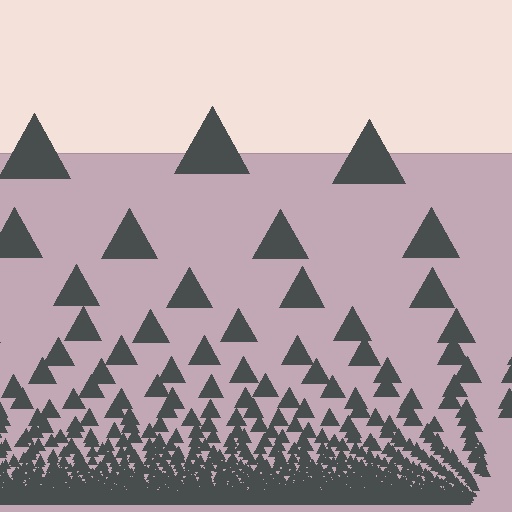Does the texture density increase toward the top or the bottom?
Density increases toward the bottom.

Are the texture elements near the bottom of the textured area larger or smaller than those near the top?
Smaller. The gradient is inverted — elements near the bottom are smaller and denser.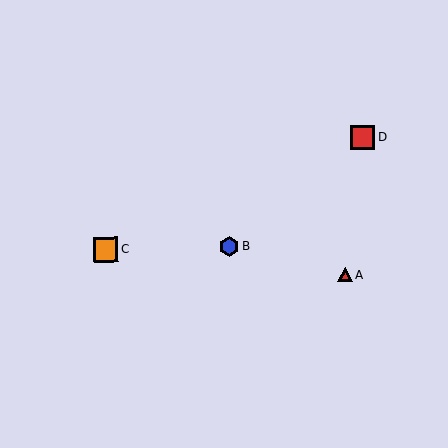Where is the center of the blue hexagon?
The center of the blue hexagon is at (229, 246).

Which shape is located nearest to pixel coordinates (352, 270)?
The red triangle (labeled A) at (345, 275) is nearest to that location.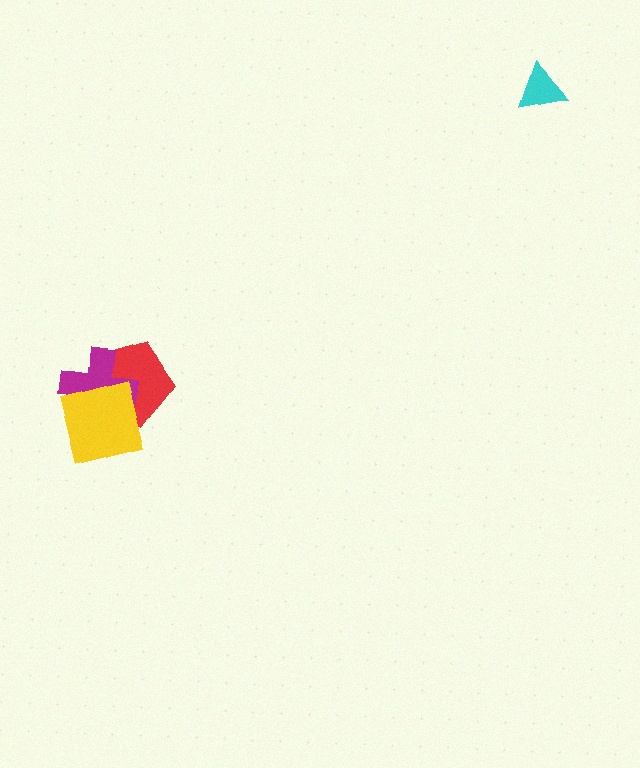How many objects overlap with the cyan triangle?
0 objects overlap with the cyan triangle.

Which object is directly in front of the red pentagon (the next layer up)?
The magenta cross is directly in front of the red pentagon.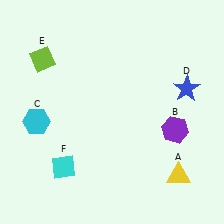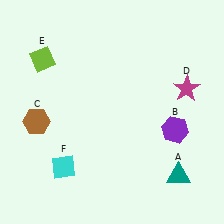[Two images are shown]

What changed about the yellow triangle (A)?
In Image 1, A is yellow. In Image 2, it changed to teal.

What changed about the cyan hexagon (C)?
In Image 1, C is cyan. In Image 2, it changed to brown.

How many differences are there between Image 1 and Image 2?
There are 3 differences between the two images.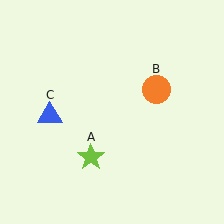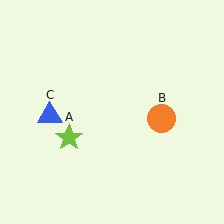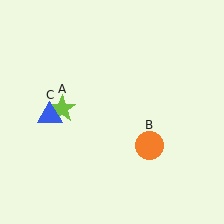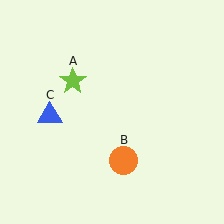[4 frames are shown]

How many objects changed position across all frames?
2 objects changed position: lime star (object A), orange circle (object B).